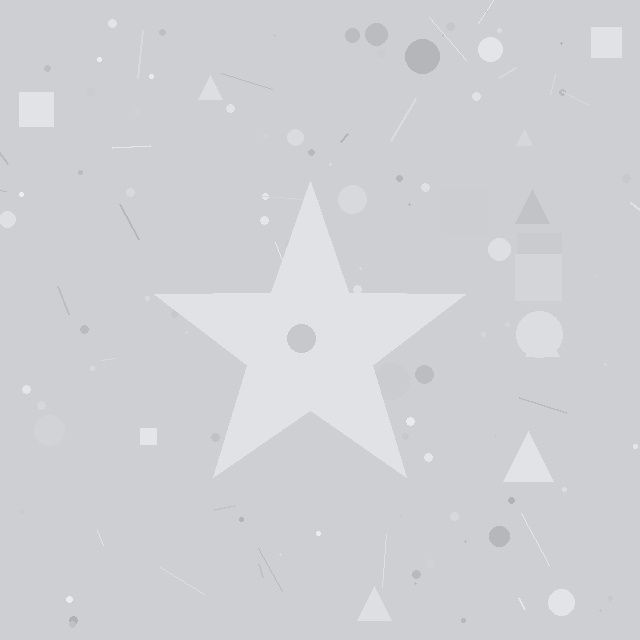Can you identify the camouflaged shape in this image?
The camouflaged shape is a star.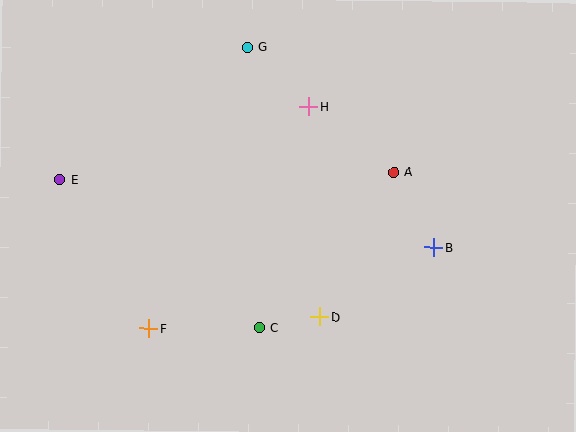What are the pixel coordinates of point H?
Point H is at (309, 107).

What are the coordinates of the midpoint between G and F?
The midpoint between G and F is at (198, 188).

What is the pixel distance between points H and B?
The distance between H and B is 188 pixels.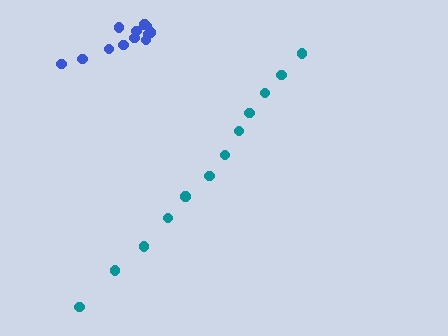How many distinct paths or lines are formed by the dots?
There are 2 distinct paths.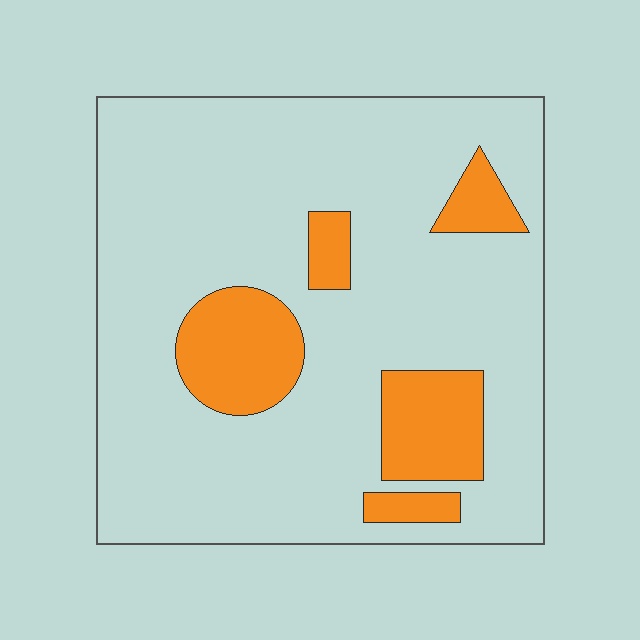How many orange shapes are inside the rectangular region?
5.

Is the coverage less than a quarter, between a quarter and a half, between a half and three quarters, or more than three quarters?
Less than a quarter.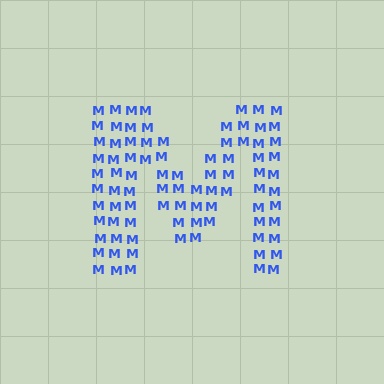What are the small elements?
The small elements are letter M's.